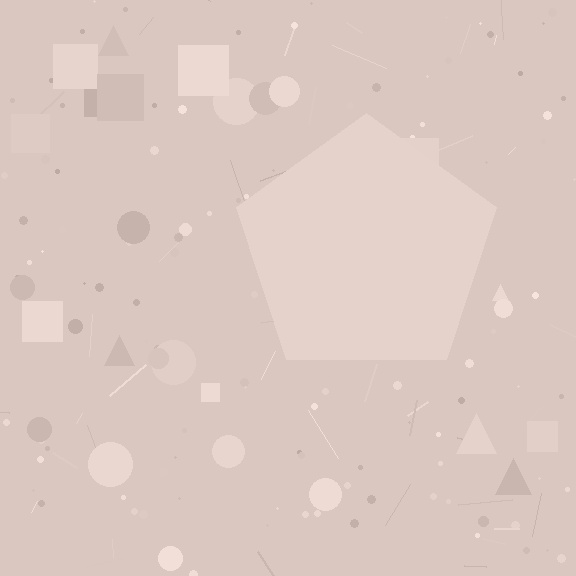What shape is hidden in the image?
A pentagon is hidden in the image.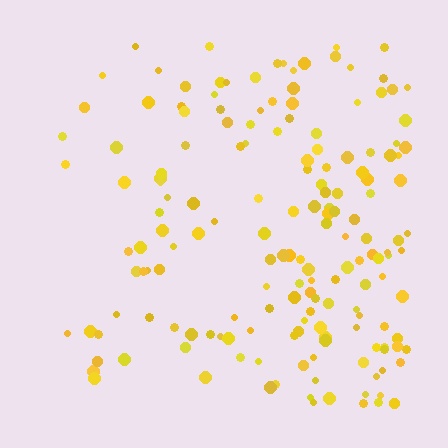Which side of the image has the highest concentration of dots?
The right.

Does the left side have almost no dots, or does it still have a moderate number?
Still a moderate number, just noticeably fewer than the right.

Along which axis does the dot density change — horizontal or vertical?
Horizontal.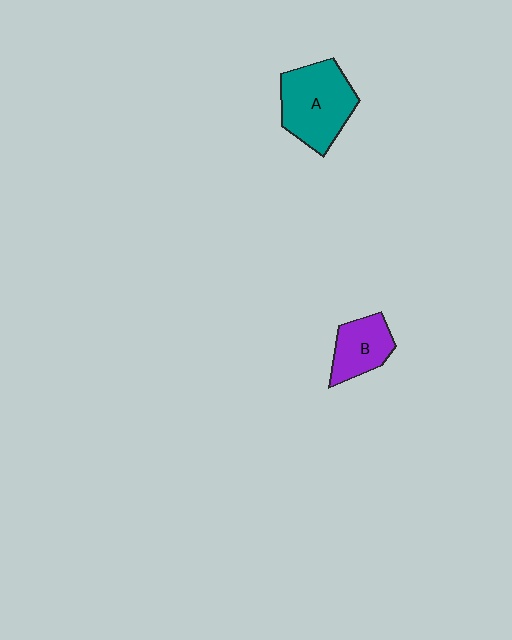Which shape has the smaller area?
Shape B (purple).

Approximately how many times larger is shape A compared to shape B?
Approximately 1.7 times.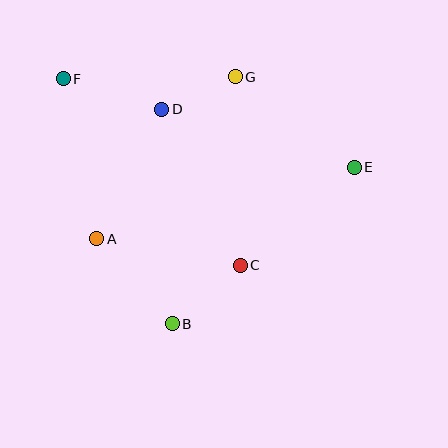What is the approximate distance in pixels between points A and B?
The distance between A and B is approximately 114 pixels.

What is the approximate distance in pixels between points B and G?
The distance between B and G is approximately 255 pixels.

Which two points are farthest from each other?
Points E and F are farthest from each other.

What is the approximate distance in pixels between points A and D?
The distance between A and D is approximately 145 pixels.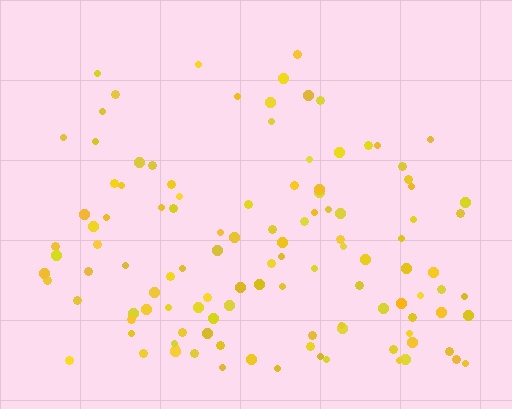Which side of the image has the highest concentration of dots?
The bottom.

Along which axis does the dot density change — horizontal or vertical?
Vertical.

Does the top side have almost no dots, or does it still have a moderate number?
Still a moderate number, just noticeably fewer than the bottom.